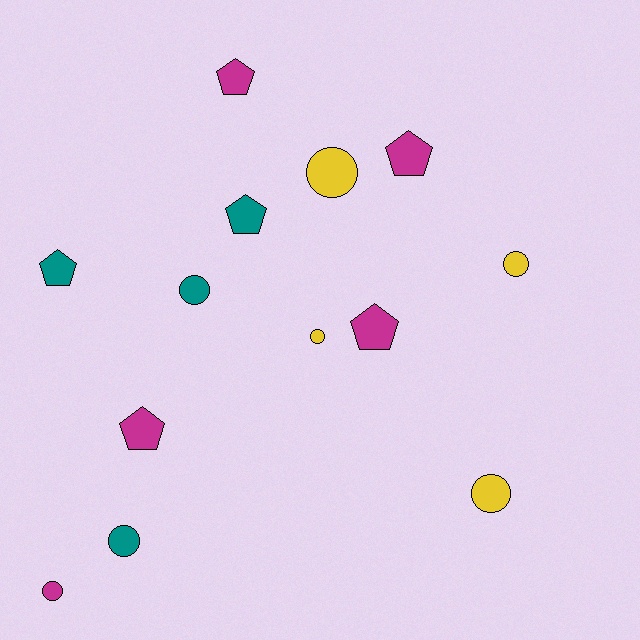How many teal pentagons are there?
There are 2 teal pentagons.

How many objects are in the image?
There are 13 objects.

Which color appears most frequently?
Magenta, with 5 objects.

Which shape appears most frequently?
Circle, with 7 objects.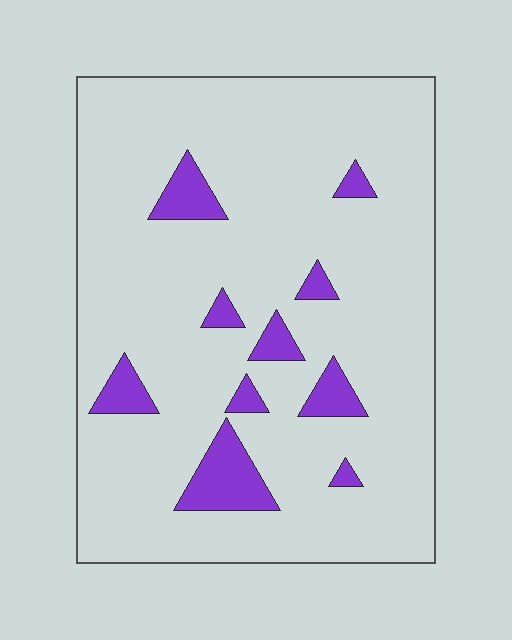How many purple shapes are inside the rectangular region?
10.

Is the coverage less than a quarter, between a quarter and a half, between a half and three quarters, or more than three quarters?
Less than a quarter.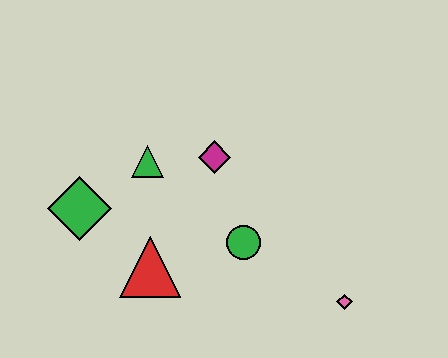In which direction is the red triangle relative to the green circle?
The red triangle is to the left of the green circle.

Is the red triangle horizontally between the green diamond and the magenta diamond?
Yes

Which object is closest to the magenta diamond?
The green triangle is closest to the magenta diamond.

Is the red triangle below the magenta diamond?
Yes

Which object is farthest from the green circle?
The green diamond is farthest from the green circle.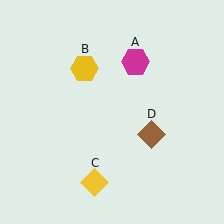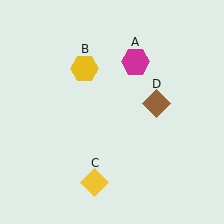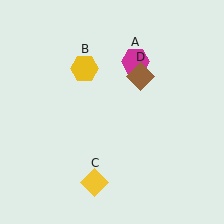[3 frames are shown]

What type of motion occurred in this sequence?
The brown diamond (object D) rotated counterclockwise around the center of the scene.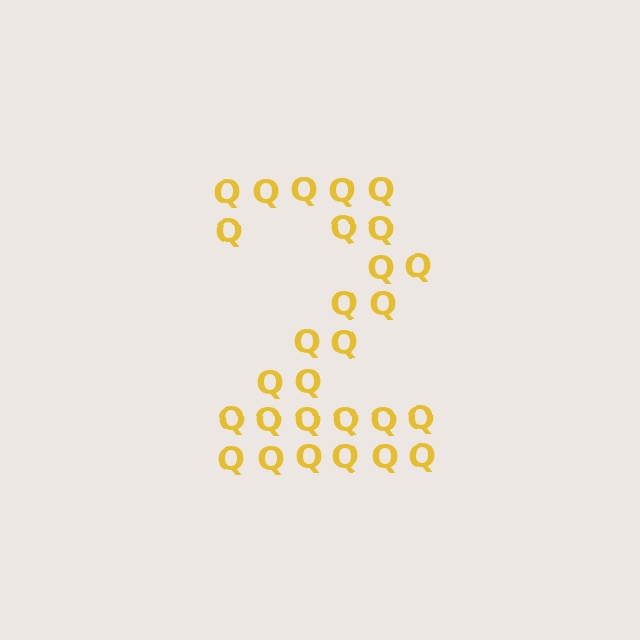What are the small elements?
The small elements are letter Q's.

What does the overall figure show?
The overall figure shows the digit 2.